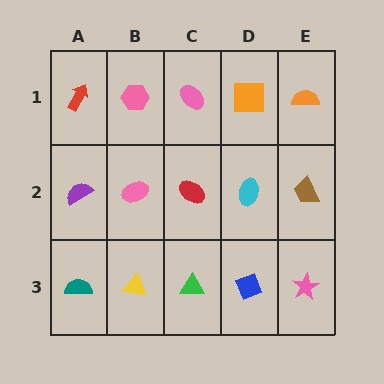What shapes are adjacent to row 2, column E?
An orange semicircle (row 1, column E), a pink star (row 3, column E), a cyan ellipse (row 2, column D).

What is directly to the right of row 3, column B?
A green triangle.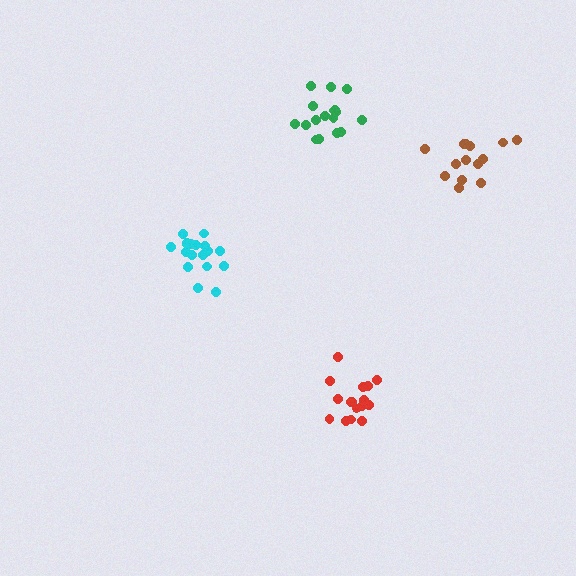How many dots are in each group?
Group 1: 14 dots, Group 2: 17 dots, Group 3: 18 dots, Group 4: 17 dots (66 total).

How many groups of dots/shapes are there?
There are 4 groups.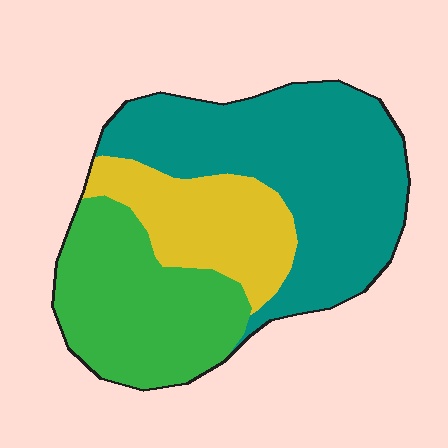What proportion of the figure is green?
Green covers roughly 30% of the figure.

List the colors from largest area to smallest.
From largest to smallest: teal, green, yellow.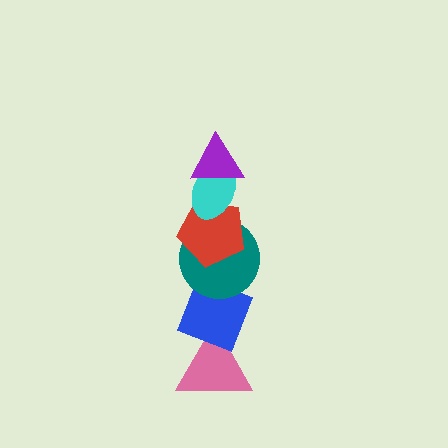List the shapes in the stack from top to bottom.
From top to bottom: the purple triangle, the cyan ellipse, the red pentagon, the teal circle, the blue diamond, the pink triangle.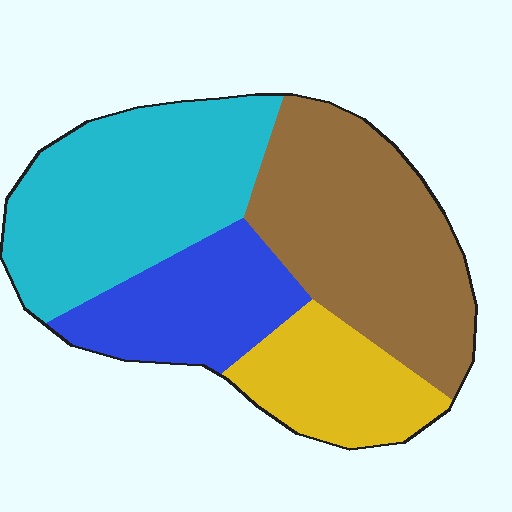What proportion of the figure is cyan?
Cyan takes up between a sixth and a third of the figure.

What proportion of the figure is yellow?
Yellow takes up about one sixth (1/6) of the figure.